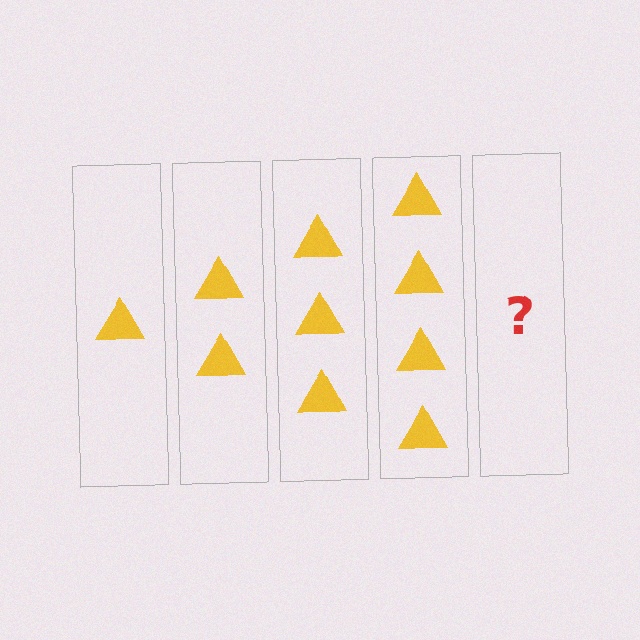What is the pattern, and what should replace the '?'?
The pattern is that each step adds one more triangle. The '?' should be 5 triangles.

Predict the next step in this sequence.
The next step is 5 triangles.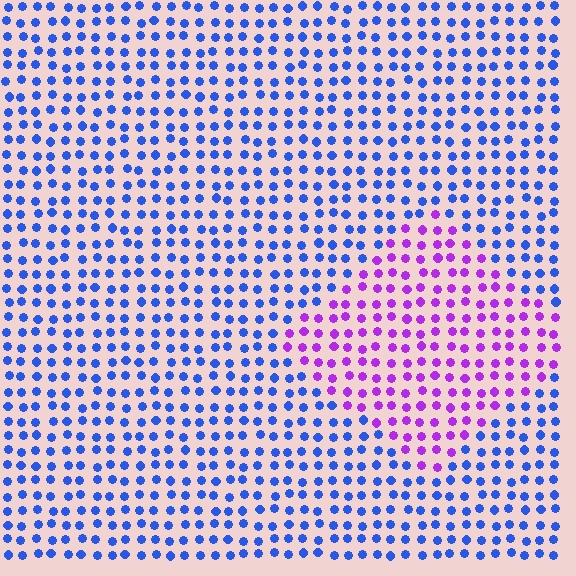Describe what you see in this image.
The image is filled with small blue elements in a uniform arrangement. A diamond-shaped region is visible where the elements are tinted to a slightly different hue, forming a subtle color boundary.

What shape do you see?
I see a diamond.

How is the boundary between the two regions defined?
The boundary is defined purely by a slight shift in hue (about 58 degrees). Spacing, size, and orientation are identical on both sides.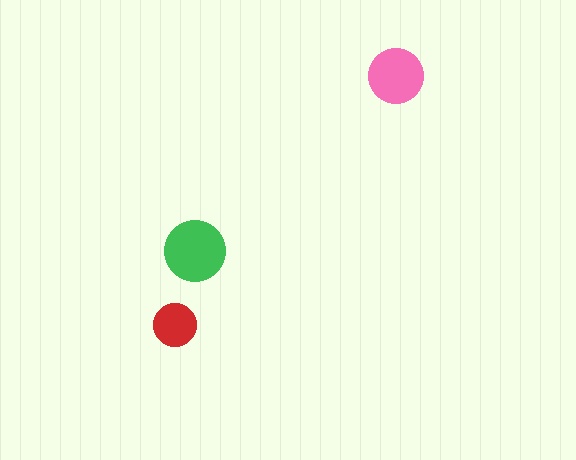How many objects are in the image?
There are 3 objects in the image.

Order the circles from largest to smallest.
the green one, the pink one, the red one.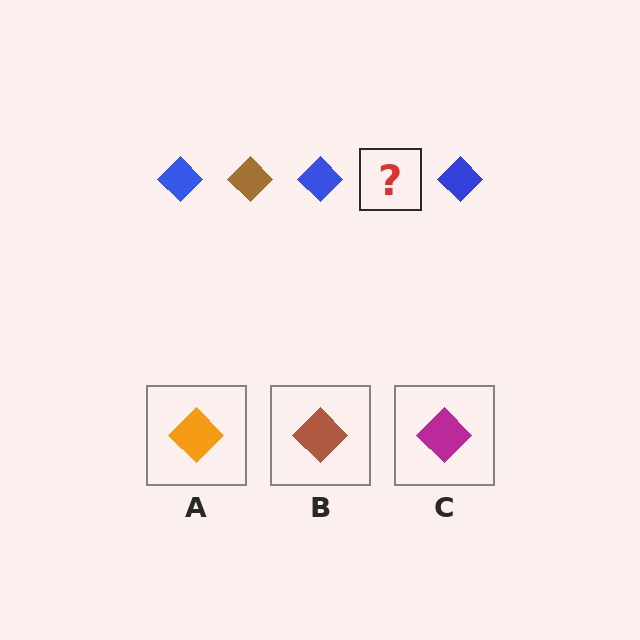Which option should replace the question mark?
Option B.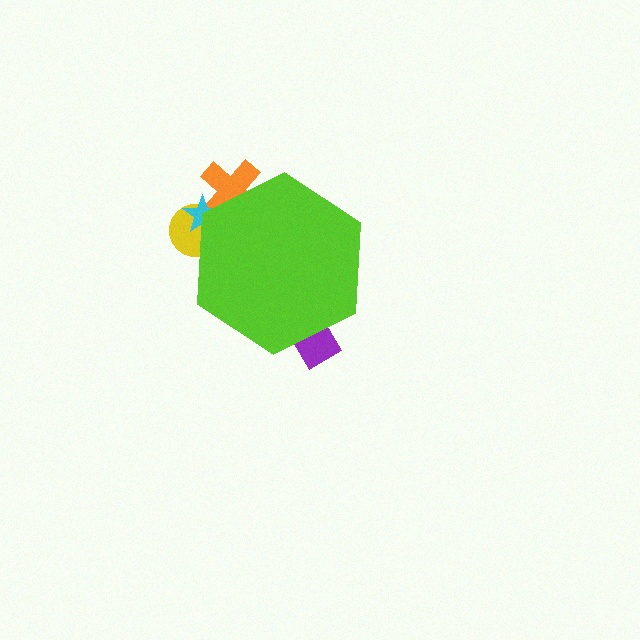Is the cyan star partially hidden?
Yes, the cyan star is partially hidden behind the lime hexagon.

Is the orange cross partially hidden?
Yes, the orange cross is partially hidden behind the lime hexagon.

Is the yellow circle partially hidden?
Yes, the yellow circle is partially hidden behind the lime hexagon.